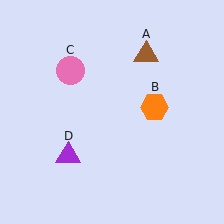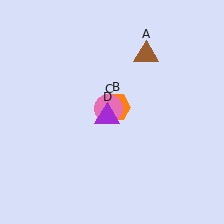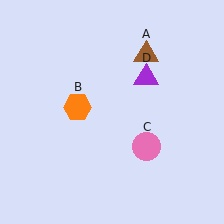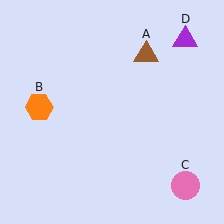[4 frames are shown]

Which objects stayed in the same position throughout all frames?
Brown triangle (object A) remained stationary.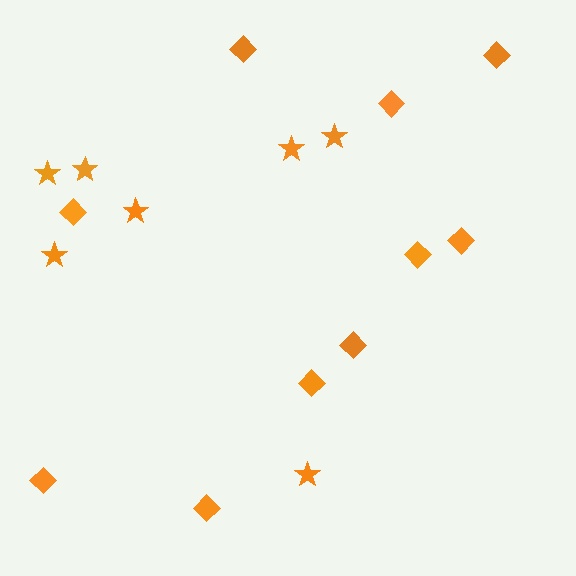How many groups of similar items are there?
There are 2 groups: one group of stars (7) and one group of diamonds (10).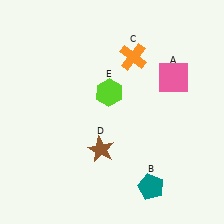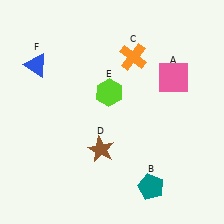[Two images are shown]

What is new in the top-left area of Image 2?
A blue triangle (F) was added in the top-left area of Image 2.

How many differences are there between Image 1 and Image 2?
There is 1 difference between the two images.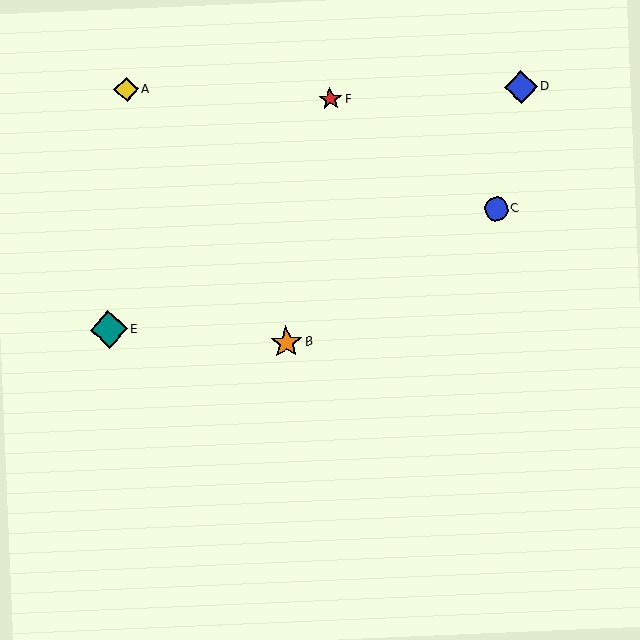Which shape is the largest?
The teal diamond (labeled E) is the largest.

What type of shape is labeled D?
Shape D is a blue diamond.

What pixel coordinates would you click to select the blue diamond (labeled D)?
Click at (521, 87) to select the blue diamond D.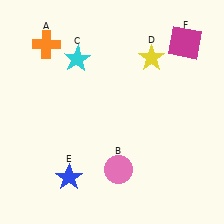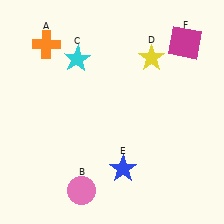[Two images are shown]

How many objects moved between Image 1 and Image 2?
2 objects moved between the two images.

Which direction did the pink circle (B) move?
The pink circle (B) moved left.